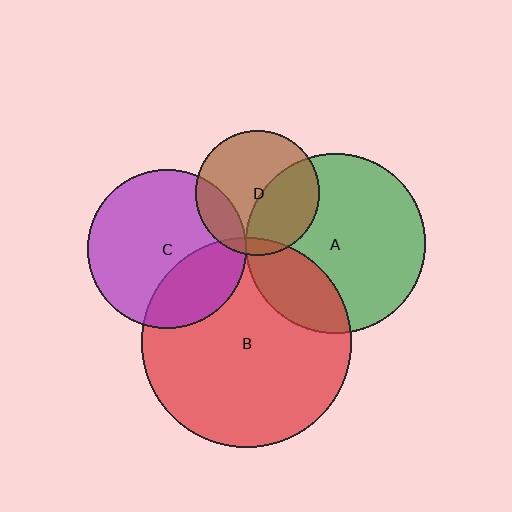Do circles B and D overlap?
Yes.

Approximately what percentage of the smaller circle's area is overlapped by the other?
Approximately 5%.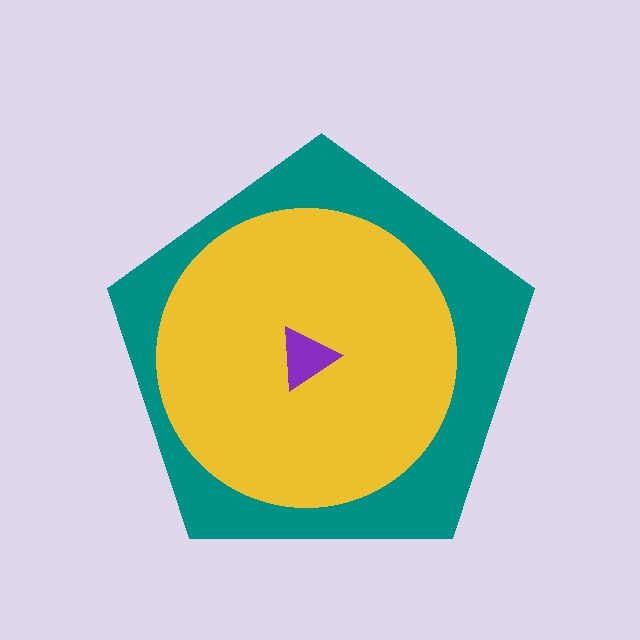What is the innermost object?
The purple triangle.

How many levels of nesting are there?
3.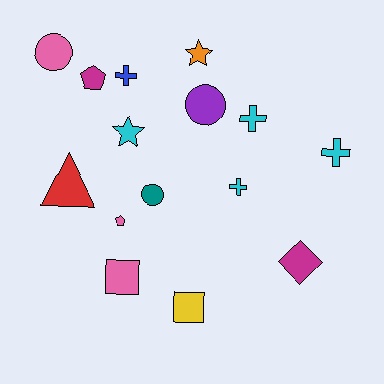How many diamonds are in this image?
There is 1 diamond.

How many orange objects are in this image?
There is 1 orange object.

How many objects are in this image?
There are 15 objects.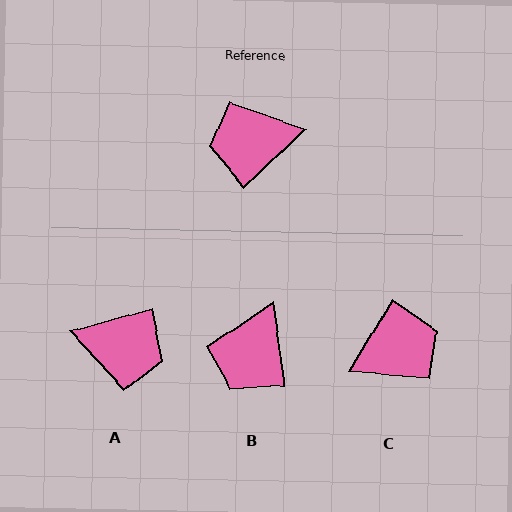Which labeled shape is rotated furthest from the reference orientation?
C, about 165 degrees away.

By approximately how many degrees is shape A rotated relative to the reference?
Approximately 151 degrees counter-clockwise.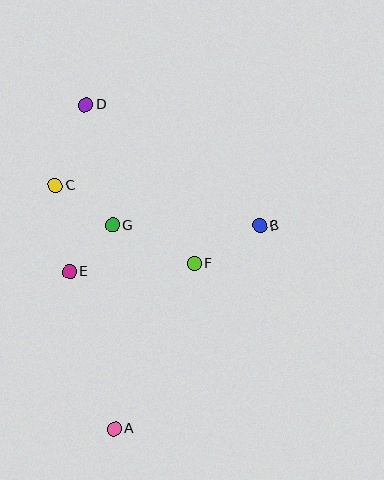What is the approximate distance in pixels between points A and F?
The distance between A and F is approximately 183 pixels.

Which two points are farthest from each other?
Points A and D are farthest from each other.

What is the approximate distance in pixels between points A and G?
The distance between A and G is approximately 204 pixels.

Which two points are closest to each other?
Points E and G are closest to each other.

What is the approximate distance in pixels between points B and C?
The distance between B and C is approximately 208 pixels.